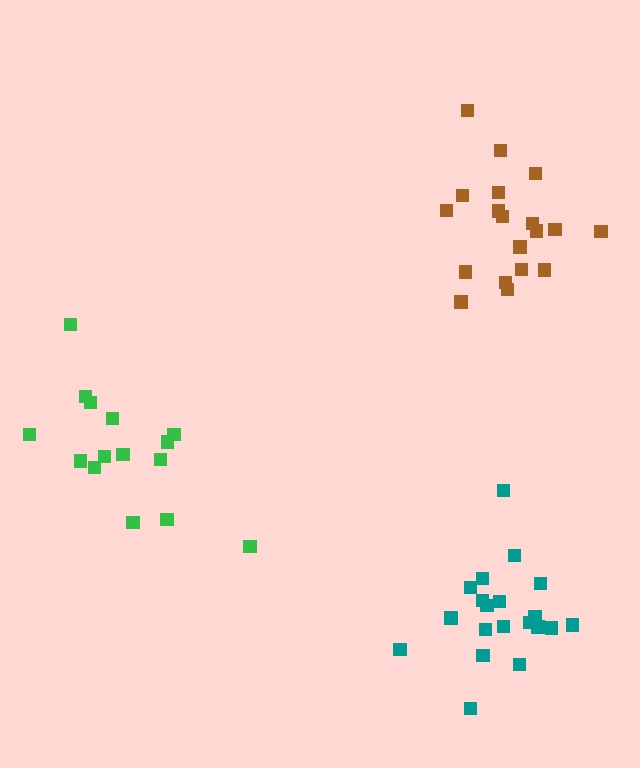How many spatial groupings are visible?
There are 3 spatial groupings.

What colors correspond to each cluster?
The clusters are colored: green, brown, teal.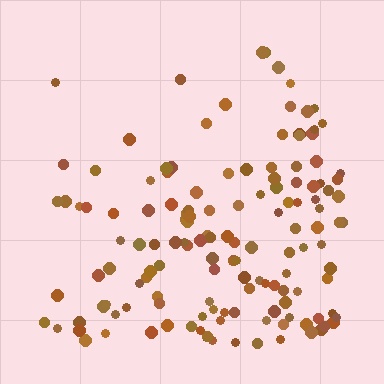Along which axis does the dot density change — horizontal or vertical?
Vertical.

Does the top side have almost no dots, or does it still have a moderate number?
Still a moderate number, just noticeably fewer than the bottom.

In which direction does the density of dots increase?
From top to bottom, with the bottom side densest.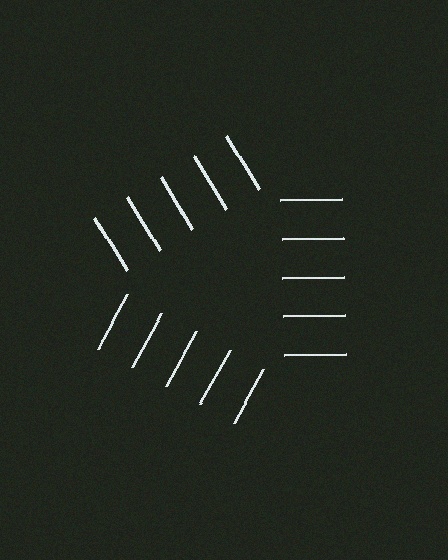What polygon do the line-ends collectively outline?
An illusory triangle — the line segments terminate on its edges but no continuous stroke is drawn.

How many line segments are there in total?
15 — 5 along each of the 3 edges.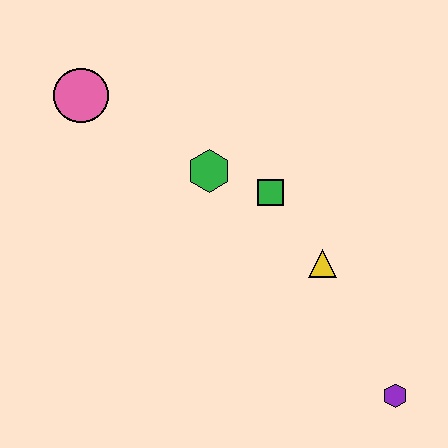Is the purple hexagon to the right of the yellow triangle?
Yes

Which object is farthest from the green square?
The purple hexagon is farthest from the green square.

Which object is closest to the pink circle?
The green hexagon is closest to the pink circle.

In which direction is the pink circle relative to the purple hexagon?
The pink circle is to the left of the purple hexagon.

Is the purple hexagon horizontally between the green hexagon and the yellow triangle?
No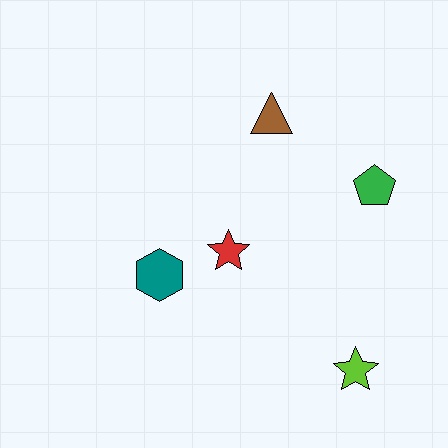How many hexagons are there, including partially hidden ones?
There is 1 hexagon.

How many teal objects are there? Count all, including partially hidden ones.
There is 1 teal object.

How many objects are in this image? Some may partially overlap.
There are 5 objects.